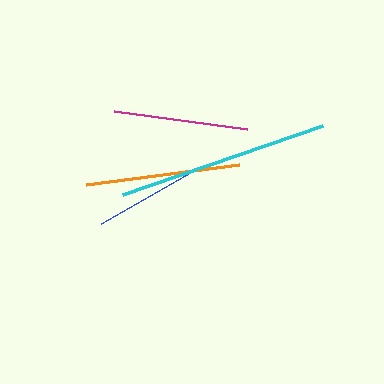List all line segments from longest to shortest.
From longest to shortest: cyan, orange, magenta, blue.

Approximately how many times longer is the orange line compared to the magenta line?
The orange line is approximately 1.1 times the length of the magenta line.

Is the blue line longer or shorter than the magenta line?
The magenta line is longer than the blue line.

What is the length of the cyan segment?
The cyan segment is approximately 211 pixels long.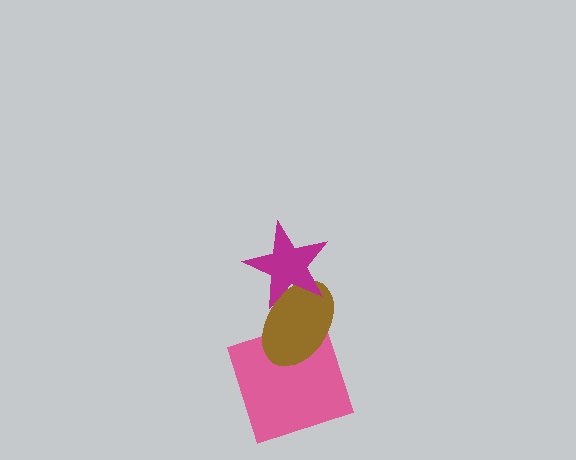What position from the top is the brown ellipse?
The brown ellipse is 2nd from the top.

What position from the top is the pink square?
The pink square is 3rd from the top.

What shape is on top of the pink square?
The brown ellipse is on top of the pink square.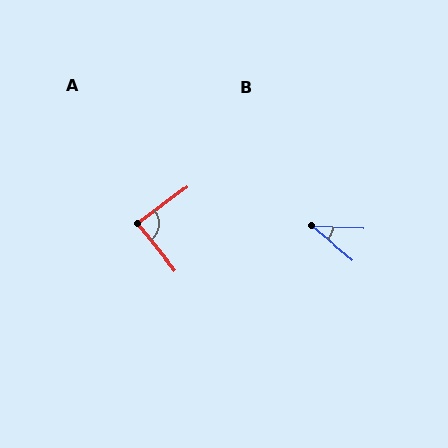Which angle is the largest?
A, at approximately 87 degrees.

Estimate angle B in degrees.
Approximately 38 degrees.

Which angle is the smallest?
B, at approximately 38 degrees.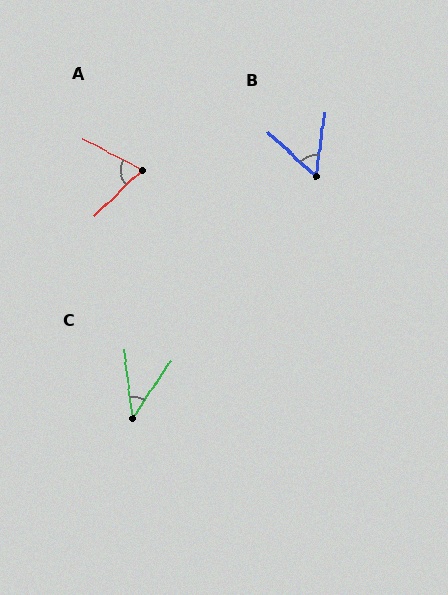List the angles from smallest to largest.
C (41°), B (55°), A (72°).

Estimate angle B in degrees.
Approximately 55 degrees.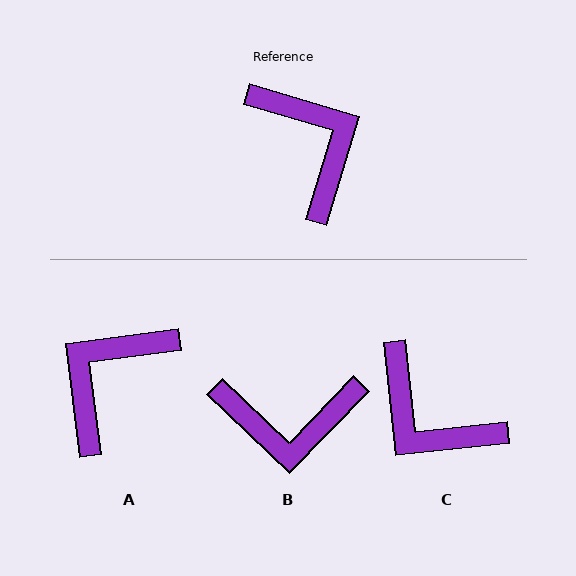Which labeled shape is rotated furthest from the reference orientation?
C, about 157 degrees away.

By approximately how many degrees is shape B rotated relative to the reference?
Approximately 117 degrees clockwise.